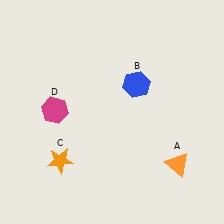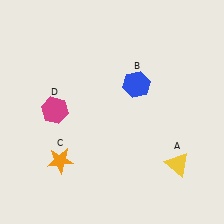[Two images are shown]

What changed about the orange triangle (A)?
In Image 1, A is orange. In Image 2, it changed to yellow.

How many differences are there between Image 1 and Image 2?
There is 1 difference between the two images.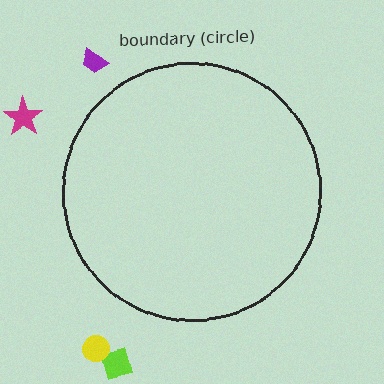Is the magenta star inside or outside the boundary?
Outside.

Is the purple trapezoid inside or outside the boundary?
Outside.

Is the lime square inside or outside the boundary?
Outside.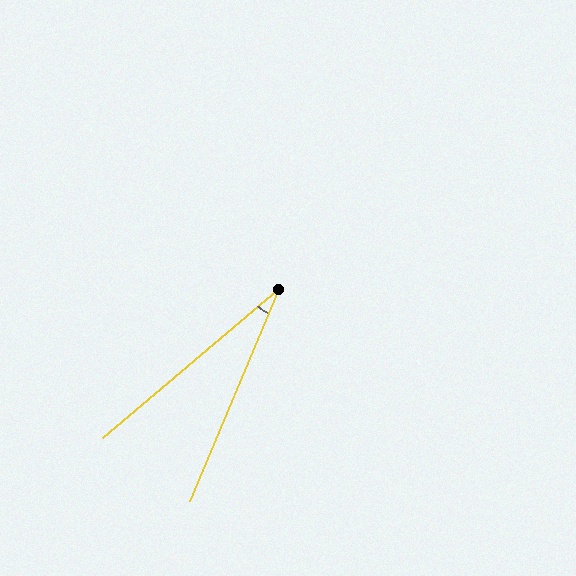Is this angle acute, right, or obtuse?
It is acute.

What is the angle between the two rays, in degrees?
Approximately 27 degrees.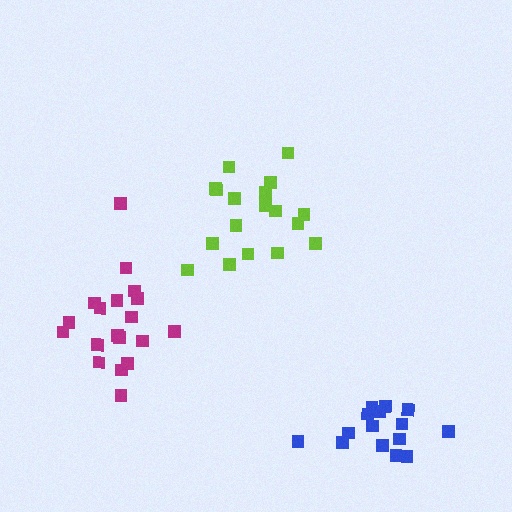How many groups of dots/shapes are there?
There are 3 groups.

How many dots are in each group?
Group 1: 18 dots, Group 2: 15 dots, Group 3: 19 dots (52 total).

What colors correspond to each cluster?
The clusters are colored: lime, blue, magenta.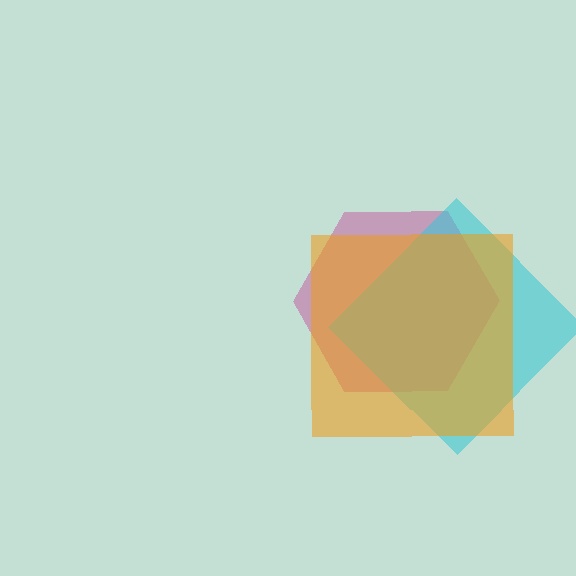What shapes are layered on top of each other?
The layered shapes are: a magenta hexagon, a cyan diamond, an orange square.